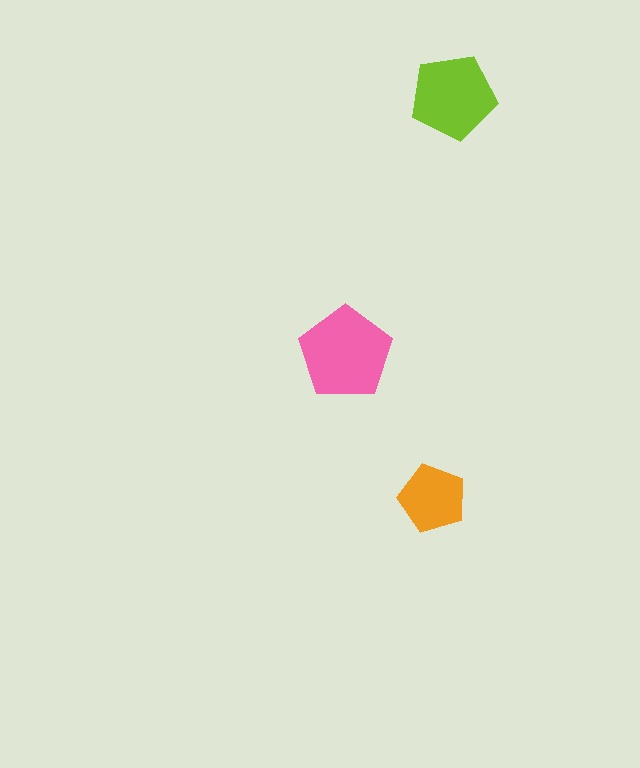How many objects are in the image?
There are 3 objects in the image.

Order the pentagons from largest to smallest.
the pink one, the lime one, the orange one.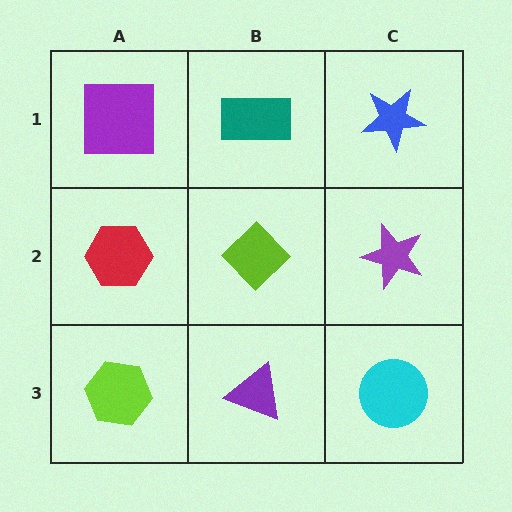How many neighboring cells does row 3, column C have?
2.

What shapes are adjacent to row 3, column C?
A purple star (row 2, column C), a purple triangle (row 3, column B).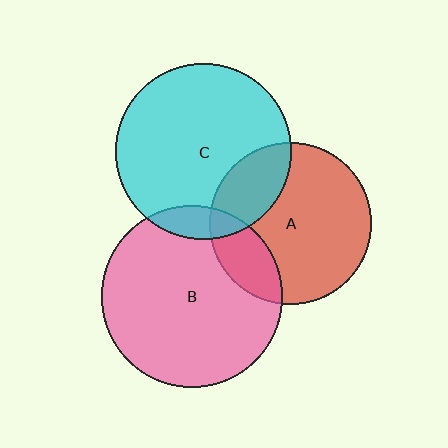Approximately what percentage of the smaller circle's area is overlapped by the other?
Approximately 10%.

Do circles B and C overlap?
Yes.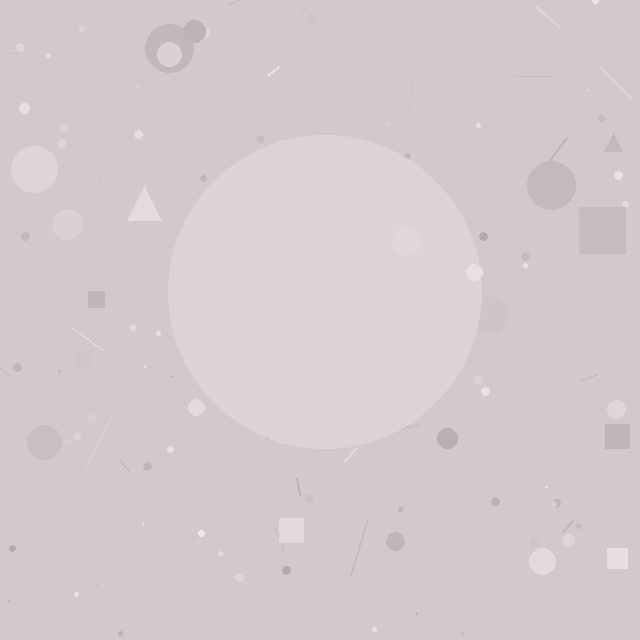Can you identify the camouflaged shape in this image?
The camouflaged shape is a circle.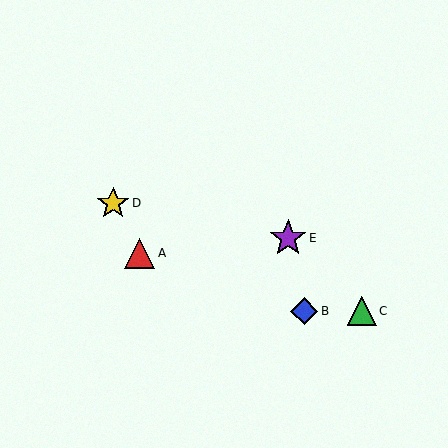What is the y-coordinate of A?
Object A is at y≈253.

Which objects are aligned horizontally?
Objects B, C are aligned horizontally.